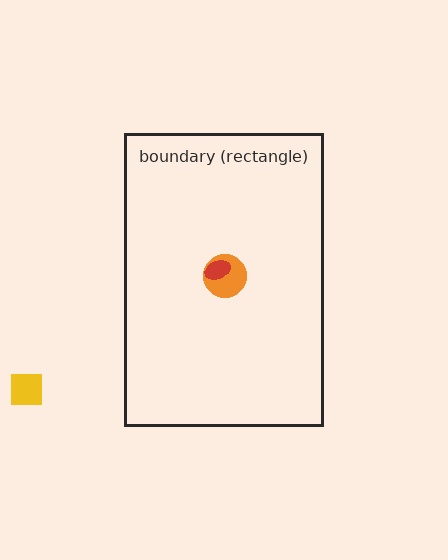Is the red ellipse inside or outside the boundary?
Inside.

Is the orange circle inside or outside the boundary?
Inside.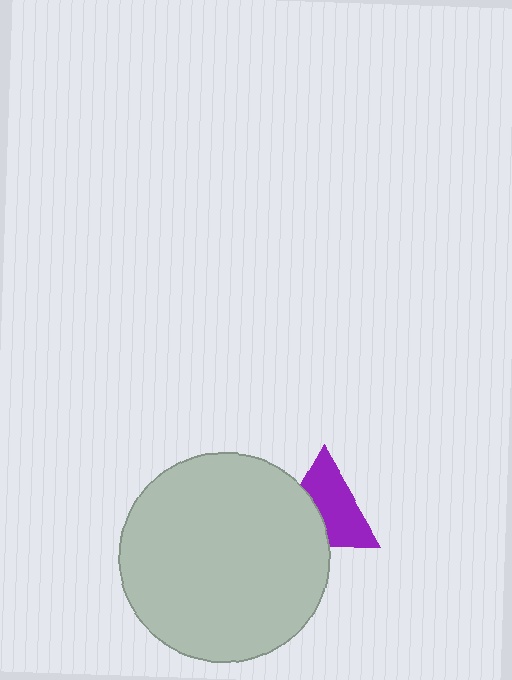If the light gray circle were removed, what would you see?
You would see the complete purple triangle.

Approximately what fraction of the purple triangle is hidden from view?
Roughly 38% of the purple triangle is hidden behind the light gray circle.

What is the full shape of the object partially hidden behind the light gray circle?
The partially hidden object is a purple triangle.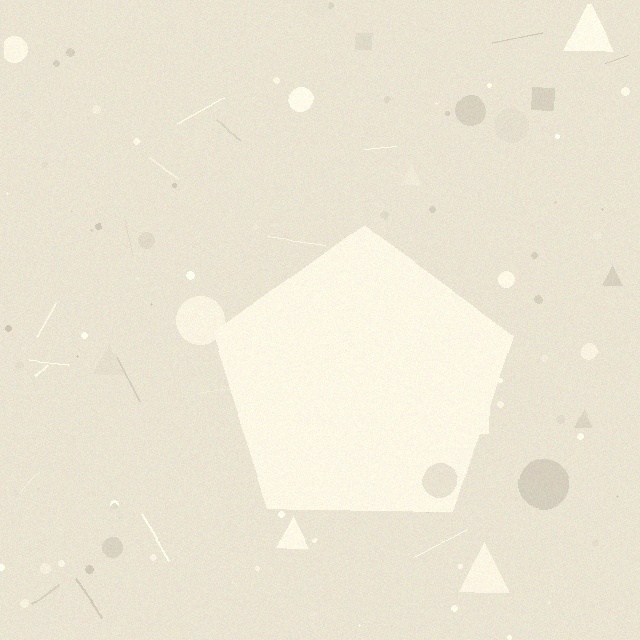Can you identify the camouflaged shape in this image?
The camouflaged shape is a pentagon.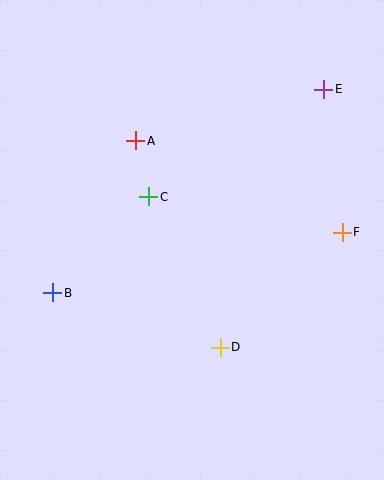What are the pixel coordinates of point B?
Point B is at (53, 293).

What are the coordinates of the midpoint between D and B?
The midpoint between D and B is at (137, 320).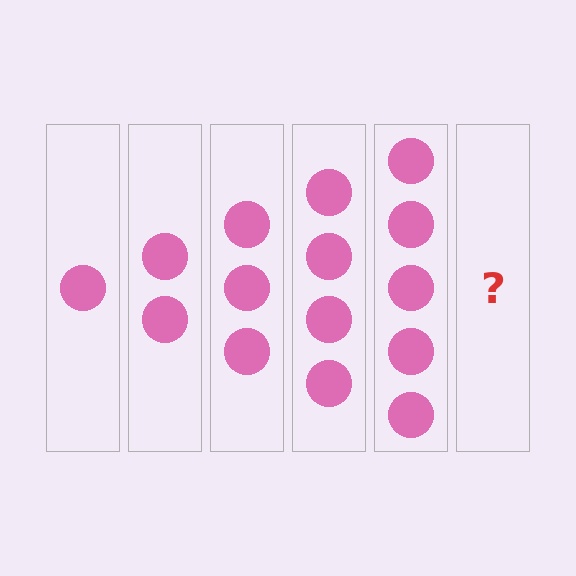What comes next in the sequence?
The next element should be 6 circles.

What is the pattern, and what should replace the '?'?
The pattern is that each step adds one more circle. The '?' should be 6 circles.